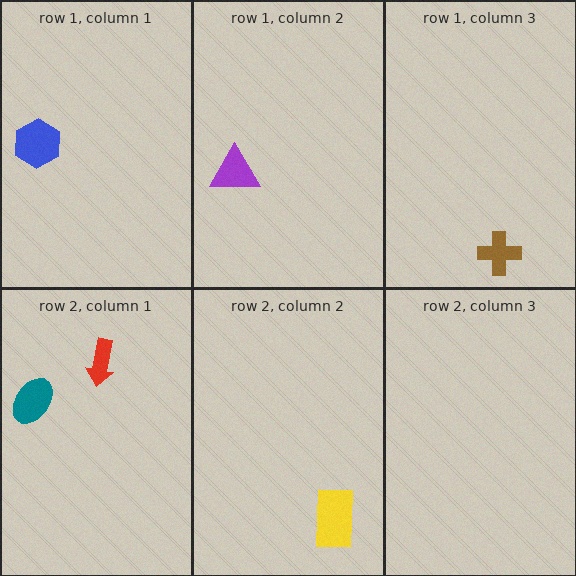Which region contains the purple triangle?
The row 1, column 2 region.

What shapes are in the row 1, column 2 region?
The purple triangle.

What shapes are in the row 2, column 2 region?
The yellow rectangle.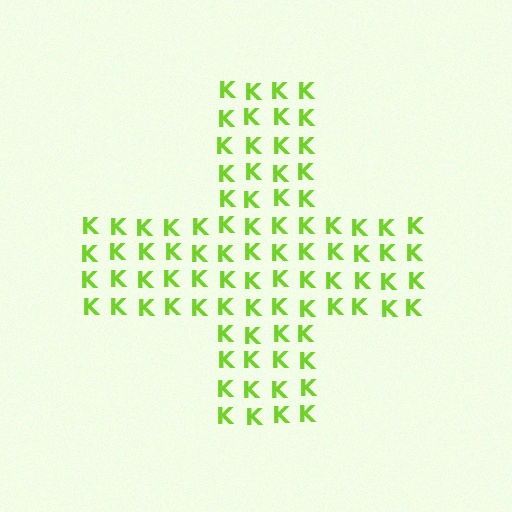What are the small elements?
The small elements are letter K's.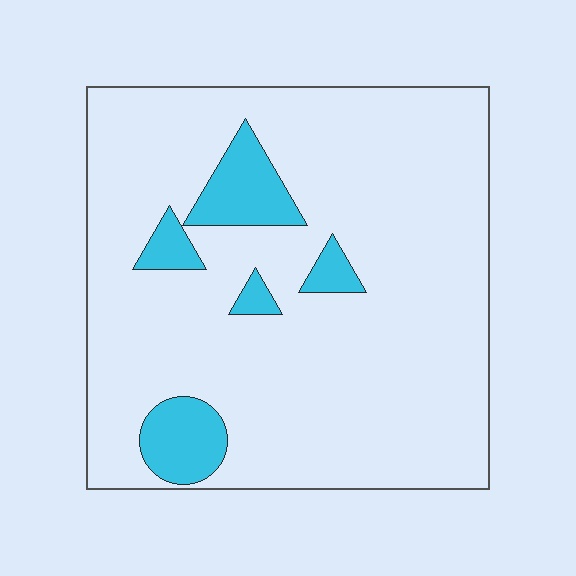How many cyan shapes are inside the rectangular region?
5.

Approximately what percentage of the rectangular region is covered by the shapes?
Approximately 10%.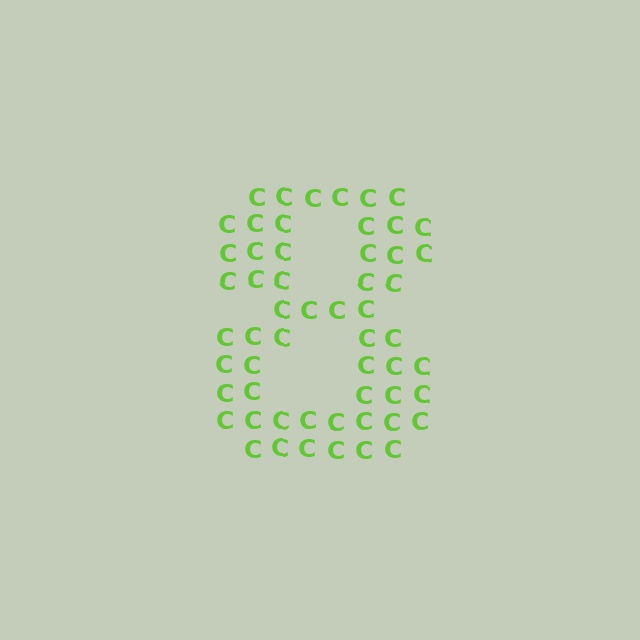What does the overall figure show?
The overall figure shows the digit 8.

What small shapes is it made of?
It is made of small letter C's.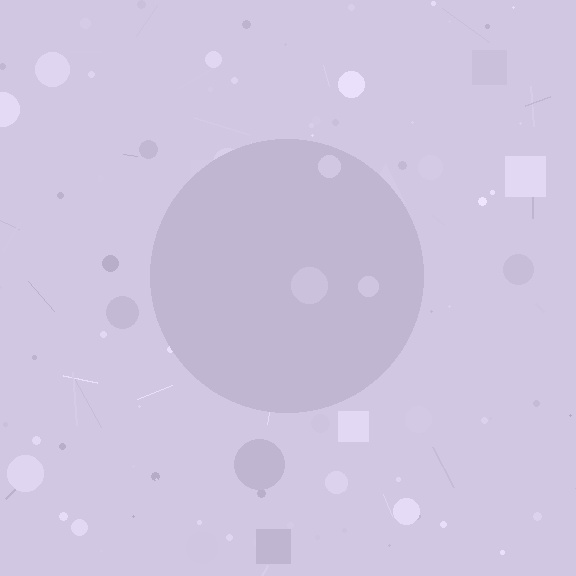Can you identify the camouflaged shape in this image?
The camouflaged shape is a circle.